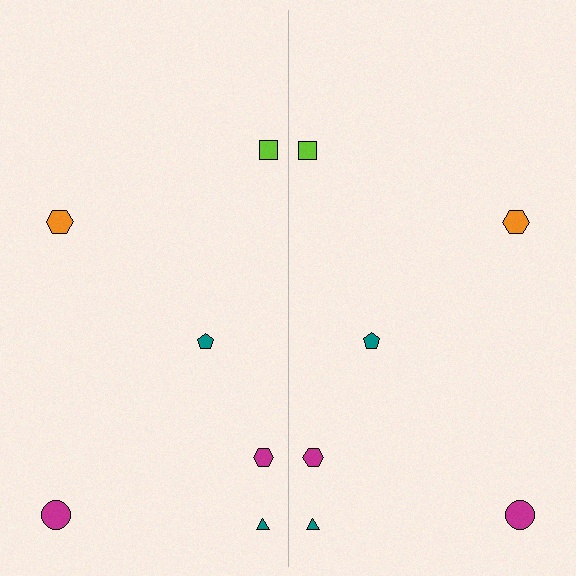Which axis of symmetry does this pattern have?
The pattern has a vertical axis of symmetry running through the center of the image.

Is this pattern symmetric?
Yes, this pattern has bilateral (reflection) symmetry.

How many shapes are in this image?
There are 12 shapes in this image.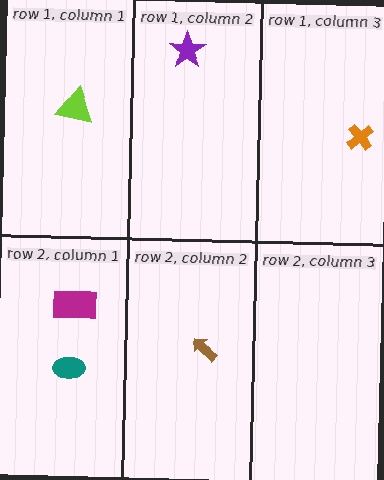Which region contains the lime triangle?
The row 1, column 1 region.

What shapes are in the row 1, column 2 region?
The purple star.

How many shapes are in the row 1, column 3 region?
1.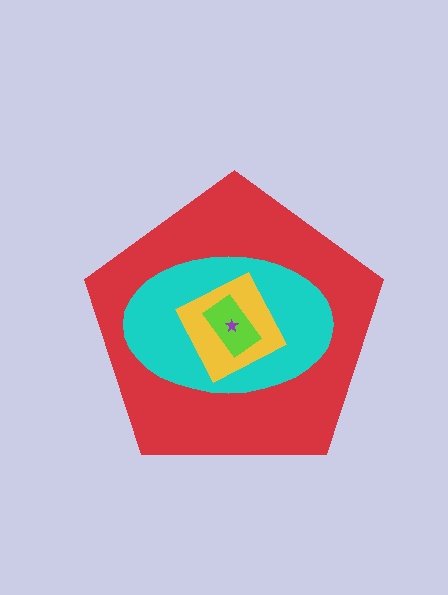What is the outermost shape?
The red pentagon.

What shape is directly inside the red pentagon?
The cyan ellipse.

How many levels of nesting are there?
5.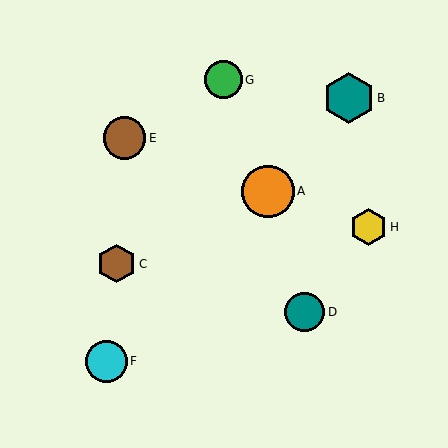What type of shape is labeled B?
Shape B is a teal hexagon.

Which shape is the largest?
The orange circle (labeled A) is the largest.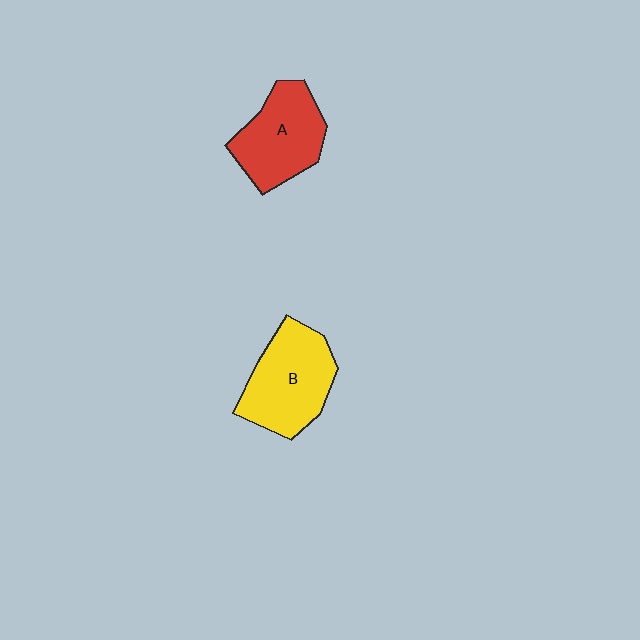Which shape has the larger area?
Shape B (yellow).